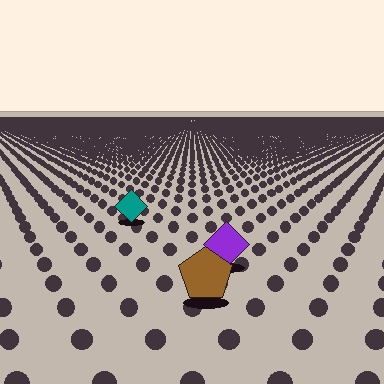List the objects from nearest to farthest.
From nearest to farthest: the brown pentagon, the purple diamond, the teal diamond.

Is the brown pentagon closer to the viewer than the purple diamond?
Yes. The brown pentagon is closer — you can tell from the texture gradient: the ground texture is coarser near it.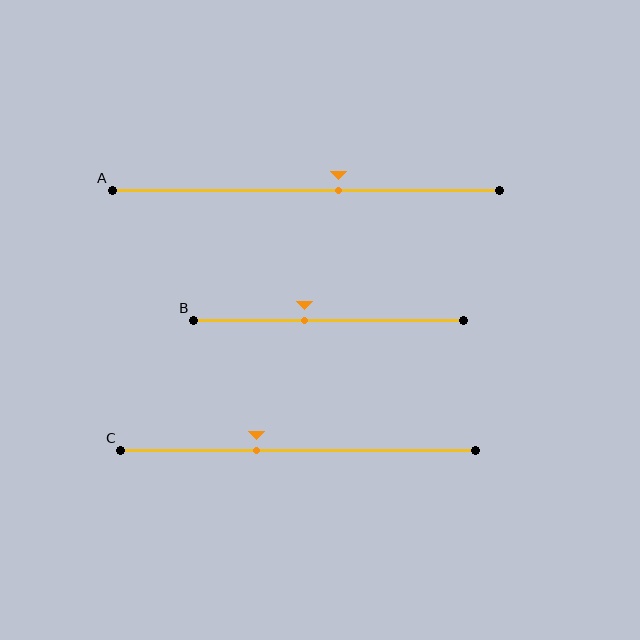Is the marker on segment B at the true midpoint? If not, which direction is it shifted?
No, the marker on segment B is shifted to the left by about 9% of the segment length.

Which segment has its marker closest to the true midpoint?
Segment A has its marker closest to the true midpoint.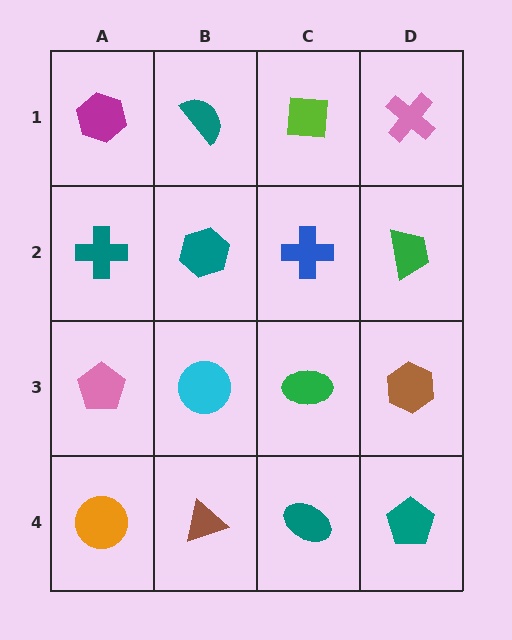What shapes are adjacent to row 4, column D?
A brown hexagon (row 3, column D), a teal ellipse (row 4, column C).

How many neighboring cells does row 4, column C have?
3.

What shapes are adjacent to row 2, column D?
A pink cross (row 1, column D), a brown hexagon (row 3, column D), a blue cross (row 2, column C).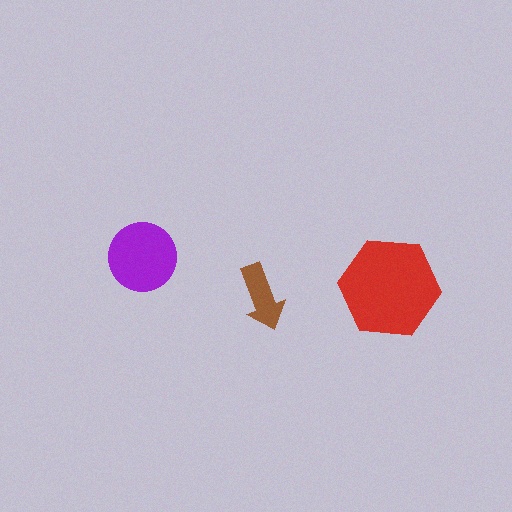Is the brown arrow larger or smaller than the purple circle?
Smaller.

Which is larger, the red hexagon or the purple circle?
The red hexagon.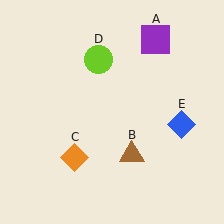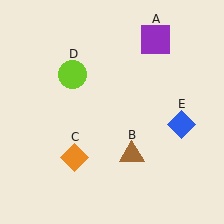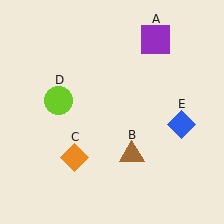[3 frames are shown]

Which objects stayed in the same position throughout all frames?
Purple square (object A) and brown triangle (object B) and orange diamond (object C) and blue diamond (object E) remained stationary.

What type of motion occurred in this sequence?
The lime circle (object D) rotated counterclockwise around the center of the scene.